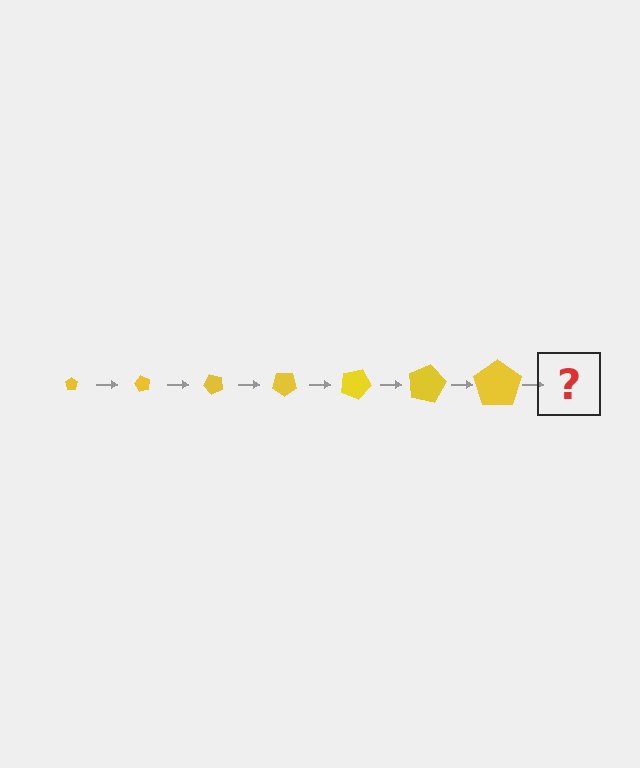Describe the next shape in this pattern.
It should be a pentagon, larger than the previous one and rotated 420 degrees from the start.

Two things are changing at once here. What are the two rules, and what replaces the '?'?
The two rules are that the pentagon grows larger each step and it rotates 60 degrees each step. The '?' should be a pentagon, larger than the previous one and rotated 420 degrees from the start.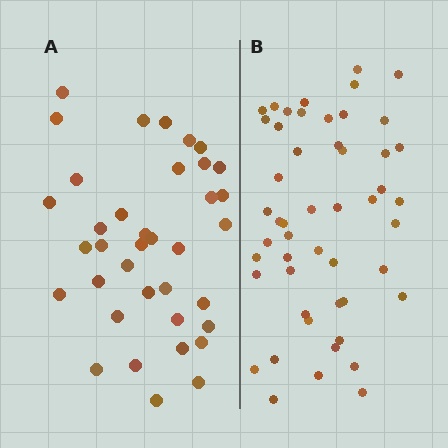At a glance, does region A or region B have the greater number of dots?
Region B (the right region) has more dots.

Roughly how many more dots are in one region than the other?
Region B has approximately 15 more dots than region A.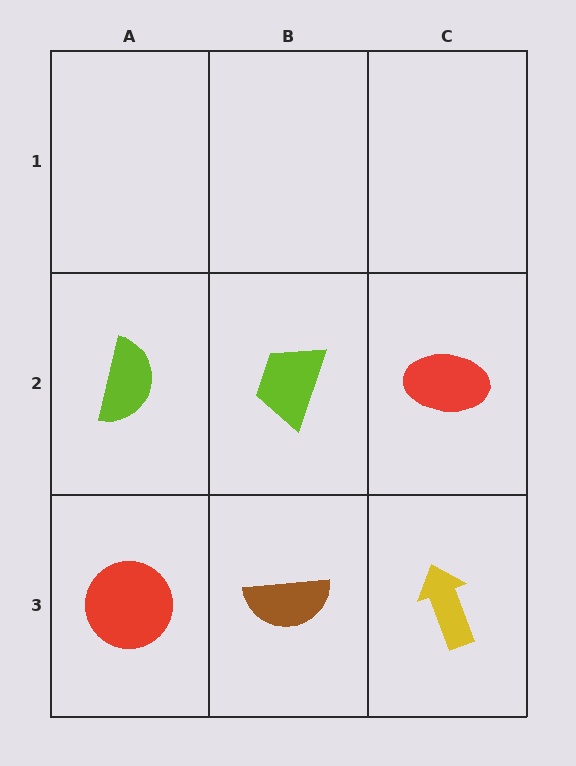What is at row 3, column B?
A brown semicircle.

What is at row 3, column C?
A yellow arrow.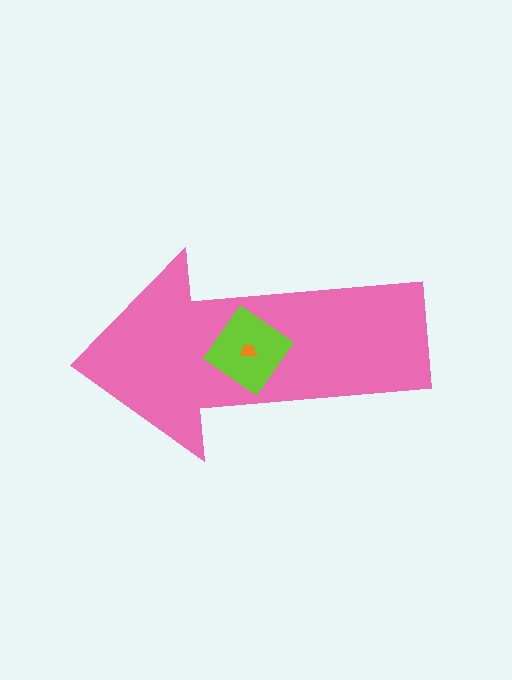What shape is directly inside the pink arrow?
The lime diamond.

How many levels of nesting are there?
3.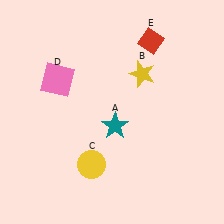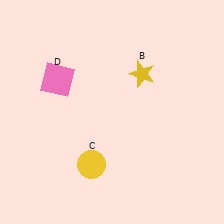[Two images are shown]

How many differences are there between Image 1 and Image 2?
There are 2 differences between the two images.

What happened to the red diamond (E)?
The red diamond (E) was removed in Image 2. It was in the top-right area of Image 1.